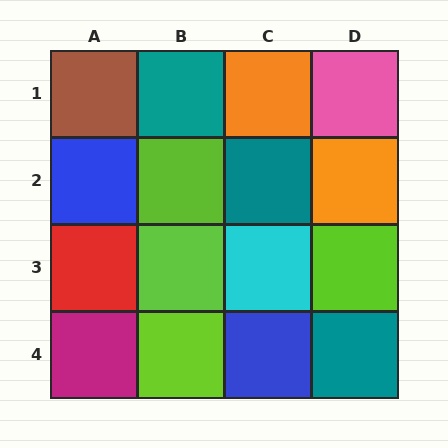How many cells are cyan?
1 cell is cyan.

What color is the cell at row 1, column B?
Teal.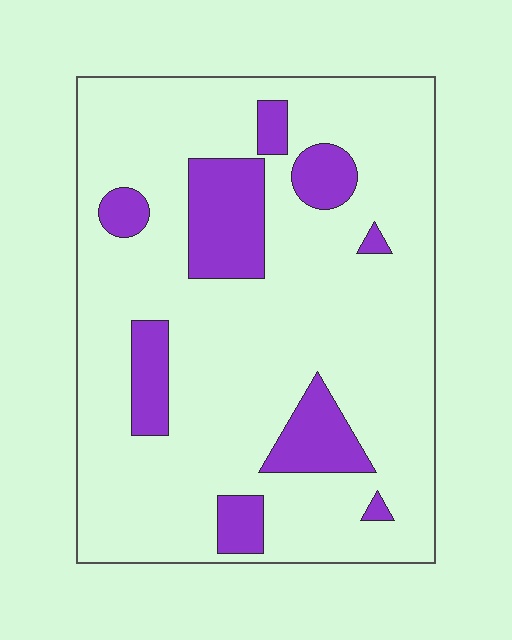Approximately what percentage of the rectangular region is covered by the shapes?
Approximately 20%.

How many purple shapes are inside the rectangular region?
9.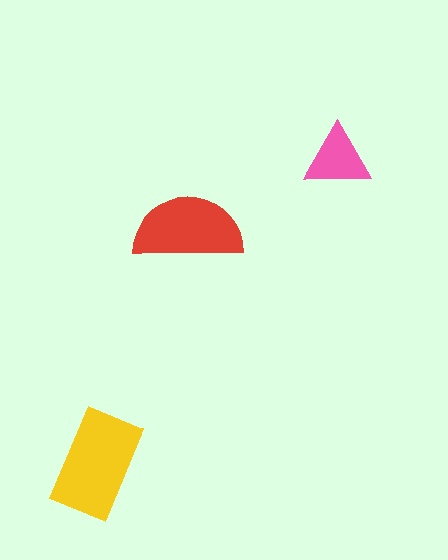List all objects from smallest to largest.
The pink triangle, the red semicircle, the yellow rectangle.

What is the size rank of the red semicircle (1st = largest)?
2nd.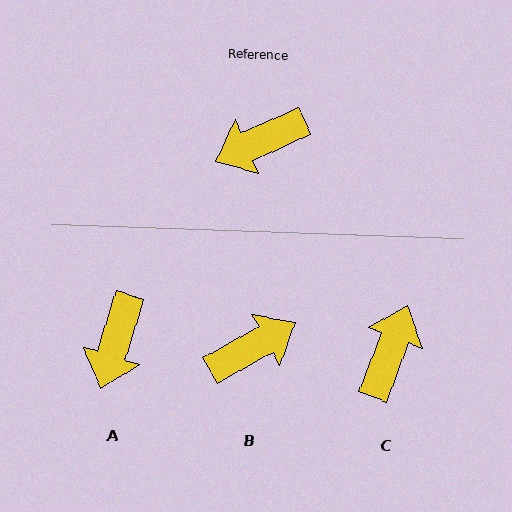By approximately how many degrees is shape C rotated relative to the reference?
Approximately 135 degrees clockwise.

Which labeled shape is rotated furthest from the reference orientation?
B, about 175 degrees away.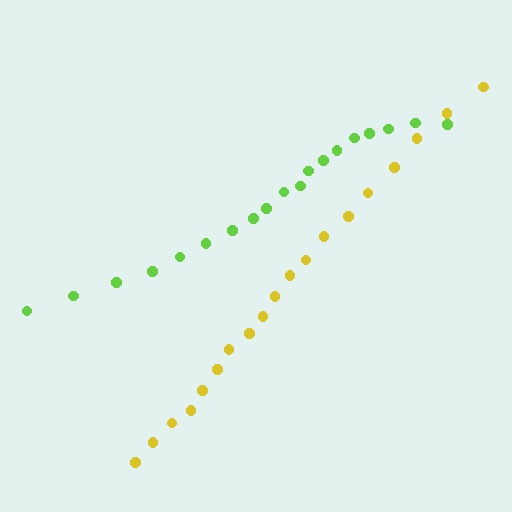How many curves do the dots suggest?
There are 2 distinct paths.